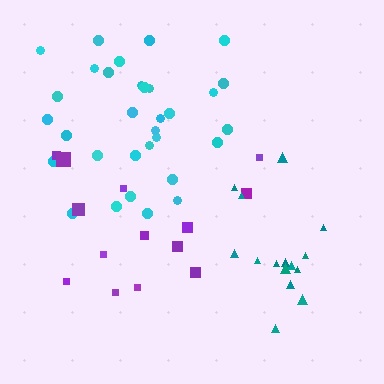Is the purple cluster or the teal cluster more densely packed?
Teal.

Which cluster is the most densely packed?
Teal.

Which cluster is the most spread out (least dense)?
Purple.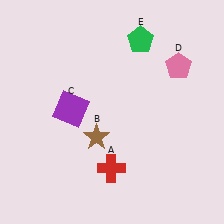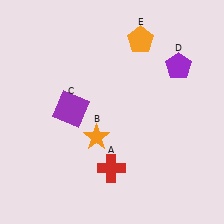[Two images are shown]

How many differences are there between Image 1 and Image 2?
There are 3 differences between the two images.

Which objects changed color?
B changed from brown to orange. D changed from pink to purple. E changed from green to orange.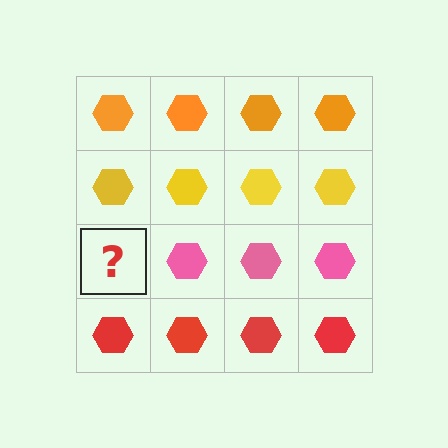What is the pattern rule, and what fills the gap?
The rule is that each row has a consistent color. The gap should be filled with a pink hexagon.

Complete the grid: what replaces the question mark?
The question mark should be replaced with a pink hexagon.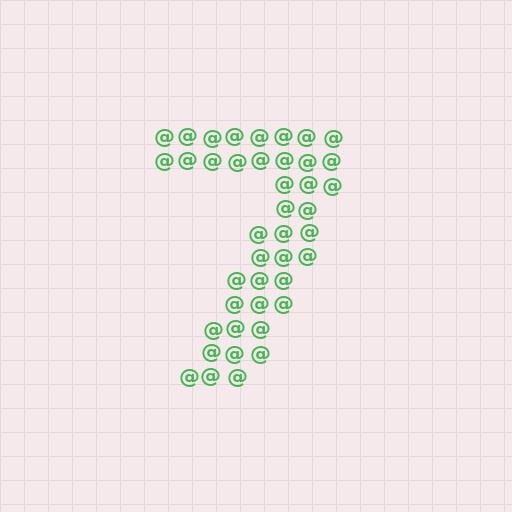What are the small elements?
The small elements are at signs.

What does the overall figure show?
The overall figure shows the digit 7.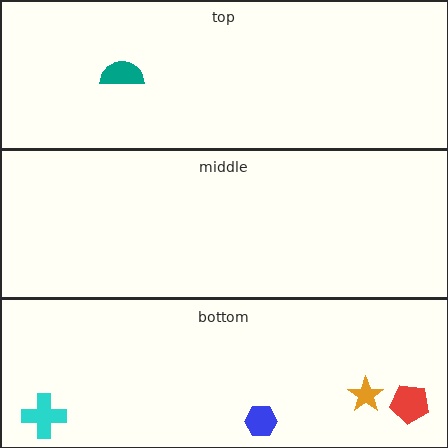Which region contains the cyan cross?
The bottom region.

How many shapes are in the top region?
1.